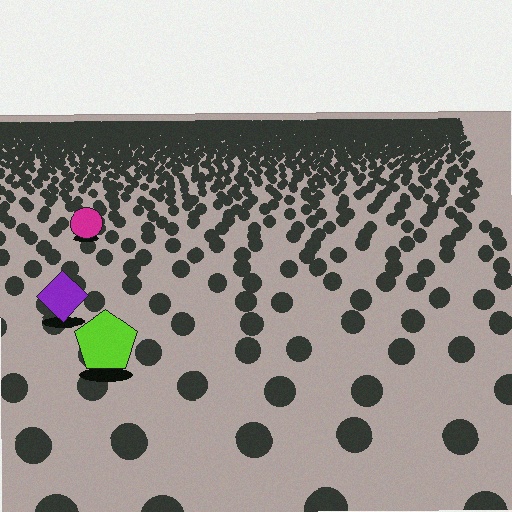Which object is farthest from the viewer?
The magenta circle is farthest from the viewer. It appears smaller and the ground texture around it is denser.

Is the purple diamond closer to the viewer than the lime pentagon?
No. The lime pentagon is closer — you can tell from the texture gradient: the ground texture is coarser near it.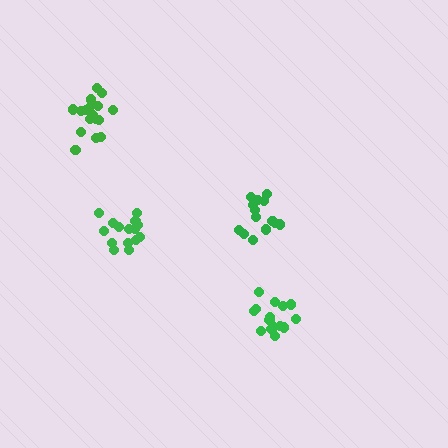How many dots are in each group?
Group 1: 18 dots, Group 2: 15 dots, Group 3: 15 dots, Group 4: 15 dots (63 total).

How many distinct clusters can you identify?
There are 4 distinct clusters.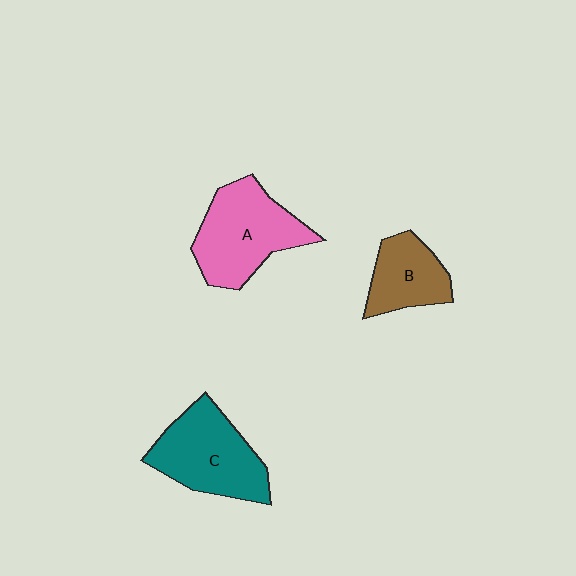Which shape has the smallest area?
Shape B (brown).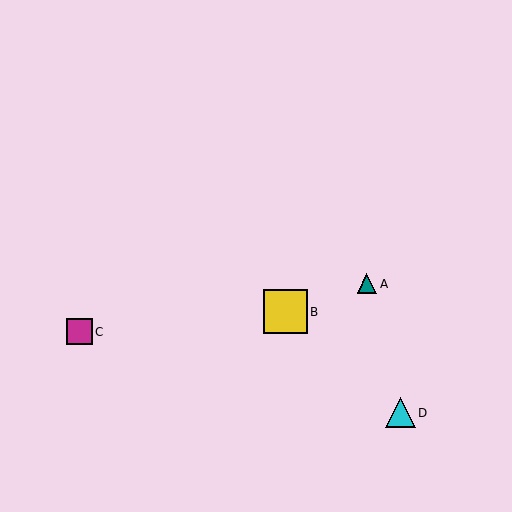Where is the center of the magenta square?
The center of the magenta square is at (79, 332).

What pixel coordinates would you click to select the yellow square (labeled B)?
Click at (285, 312) to select the yellow square B.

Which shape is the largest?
The yellow square (labeled B) is the largest.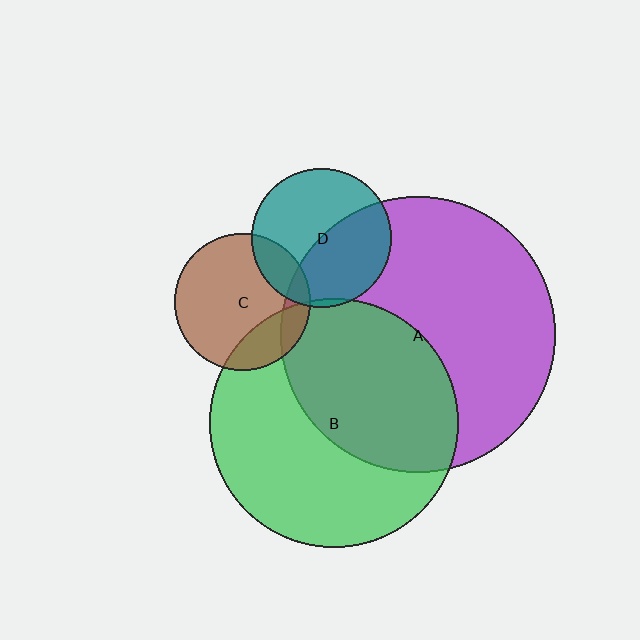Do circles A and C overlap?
Yes.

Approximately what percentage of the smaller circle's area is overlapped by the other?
Approximately 10%.